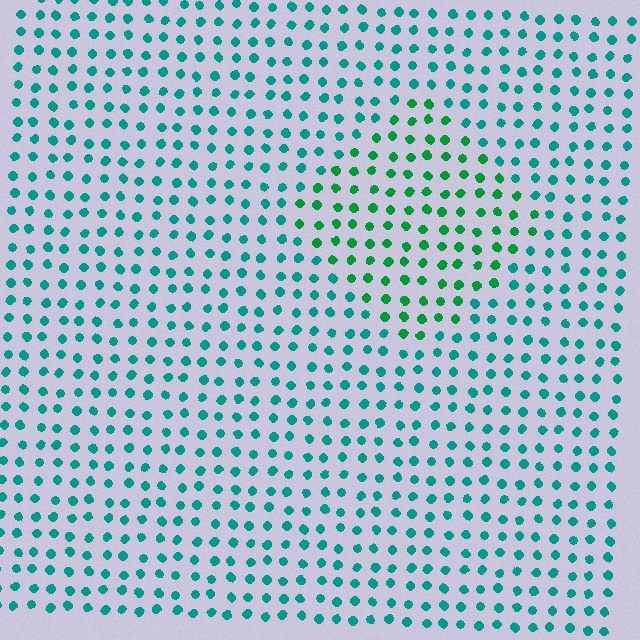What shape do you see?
I see a diamond.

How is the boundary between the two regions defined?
The boundary is defined purely by a slight shift in hue (about 33 degrees). Spacing, size, and orientation are identical on both sides.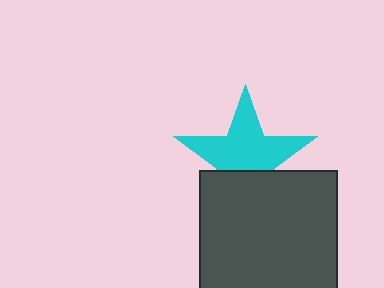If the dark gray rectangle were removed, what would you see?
You would see the complete cyan star.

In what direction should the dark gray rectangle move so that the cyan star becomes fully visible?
The dark gray rectangle should move down. That is the shortest direction to clear the overlap and leave the cyan star fully visible.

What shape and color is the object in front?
The object in front is a dark gray rectangle.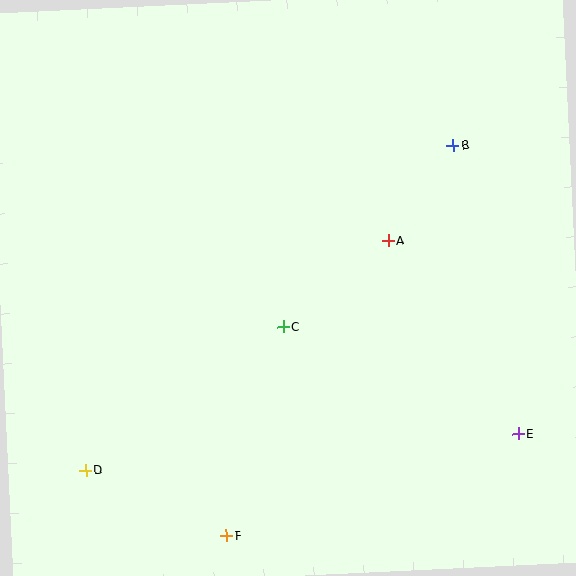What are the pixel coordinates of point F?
Point F is at (227, 536).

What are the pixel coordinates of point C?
Point C is at (283, 327).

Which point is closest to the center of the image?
Point C at (283, 327) is closest to the center.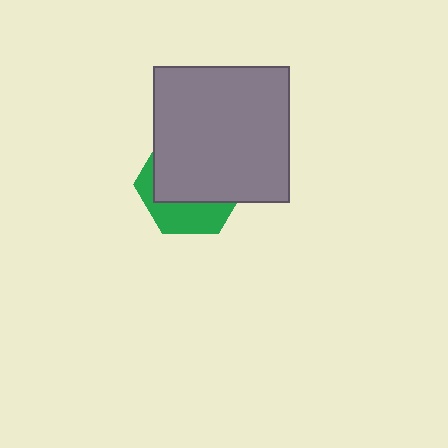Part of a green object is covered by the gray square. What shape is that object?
It is a hexagon.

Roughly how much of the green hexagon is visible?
A small part of it is visible (roughly 34%).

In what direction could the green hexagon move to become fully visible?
The green hexagon could move down. That would shift it out from behind the gray square entirely.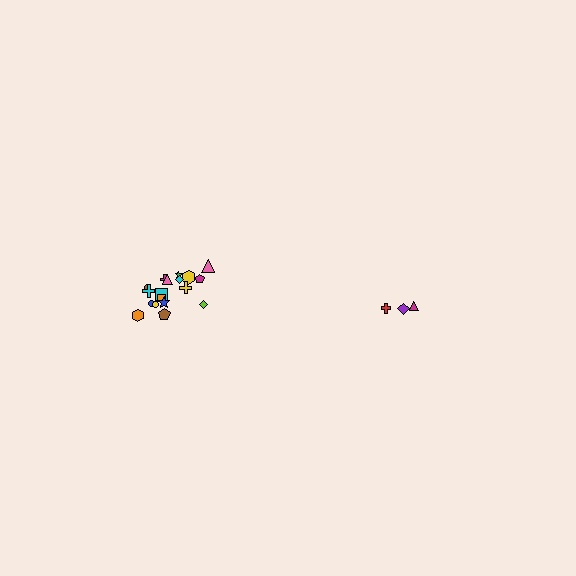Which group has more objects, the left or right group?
The left group.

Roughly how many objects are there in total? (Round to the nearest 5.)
Roughly 20 objects in total.